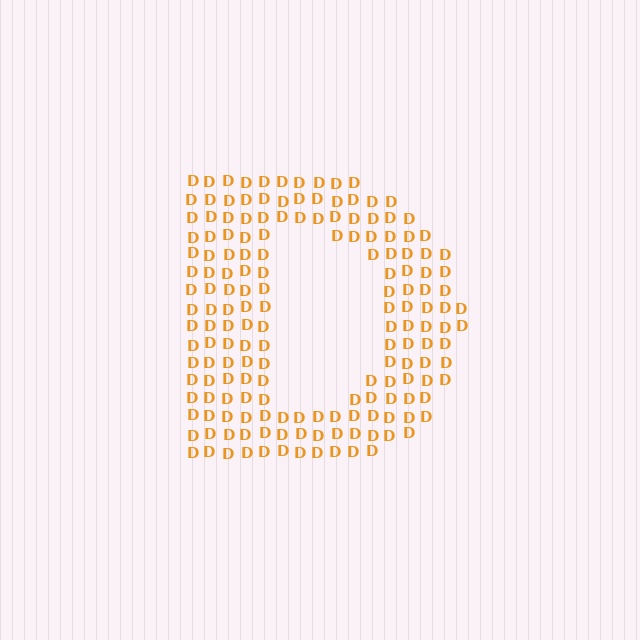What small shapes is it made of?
It is made of small letter D's.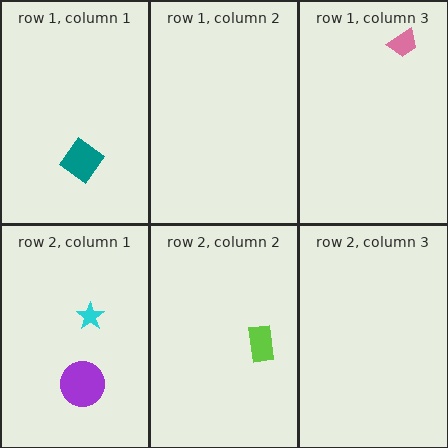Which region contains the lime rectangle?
The row 2, column 2 region.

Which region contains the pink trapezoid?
The row 1, column 3 region.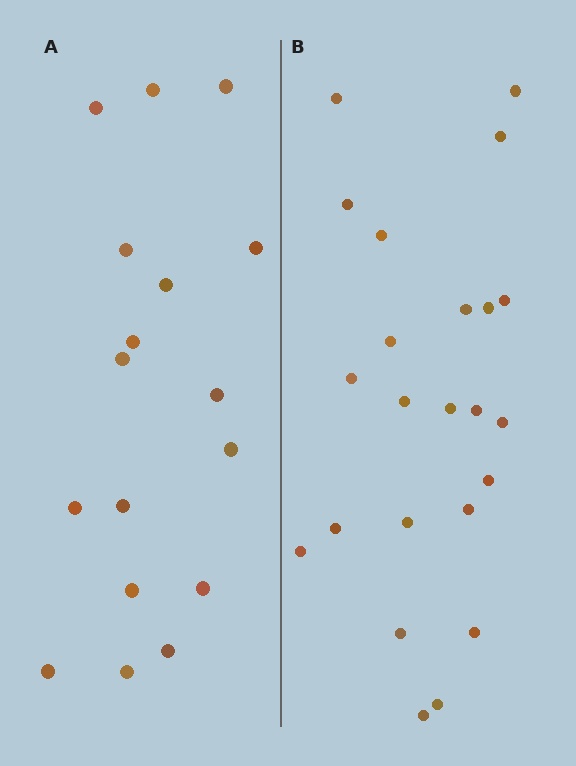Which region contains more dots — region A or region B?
Region B (the right region) has more dots.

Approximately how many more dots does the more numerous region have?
Region B has about 6 more dots than region A.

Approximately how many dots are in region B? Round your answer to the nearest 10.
About 20 dots. (The exact count is 23, which rounds to 20.)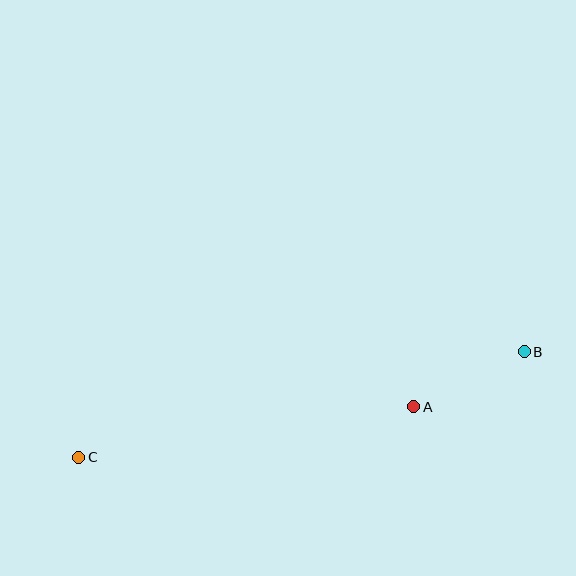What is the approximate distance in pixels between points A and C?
The distance between A and C is approximately 339 pixels.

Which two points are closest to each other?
Points A and B are closest to each other.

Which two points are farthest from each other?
Points B and C are farthest from each other.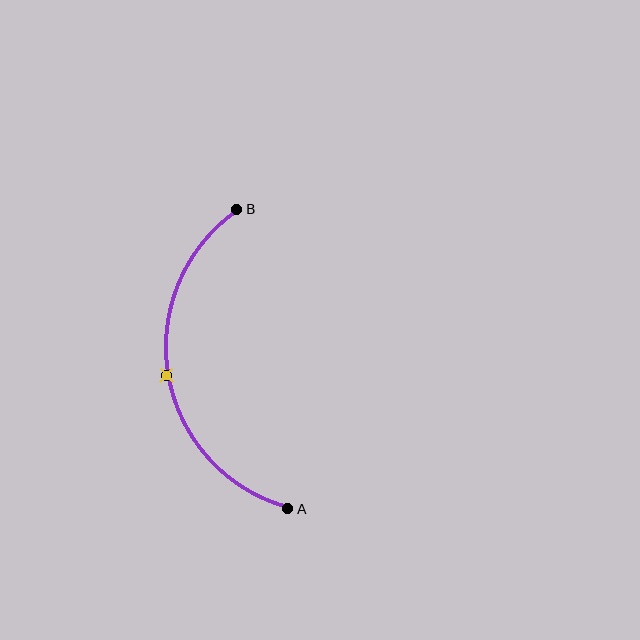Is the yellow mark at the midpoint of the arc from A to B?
Yes. The yellow mark lies on the arc at equal arc-length from both A and B — it is the arc midpoint.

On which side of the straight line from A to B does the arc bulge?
The arc bulges to the left of the straight line connecting A and B.